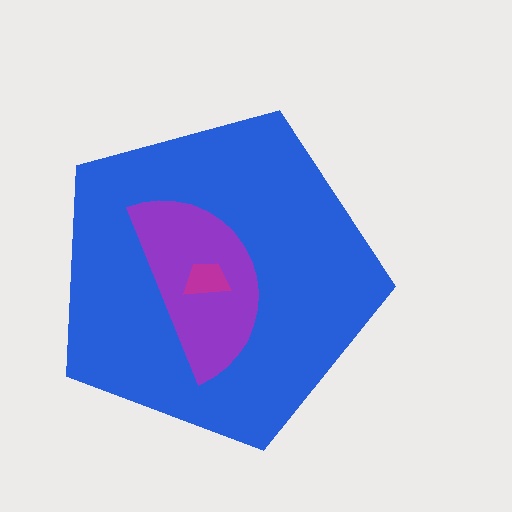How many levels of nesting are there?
3.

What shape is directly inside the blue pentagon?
The purple semicircle.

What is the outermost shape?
The blue pentagon.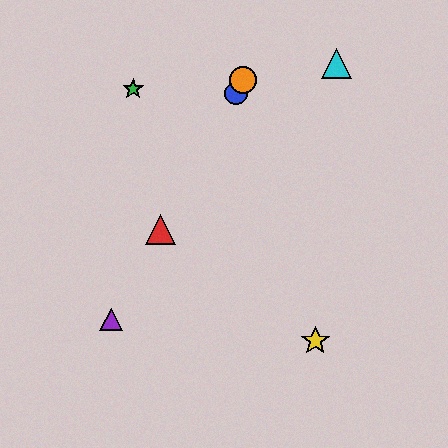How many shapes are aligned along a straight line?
4 shapes (the red triangle, the blue circle, the purple triangle, the orange circle) are aligned along a straight line.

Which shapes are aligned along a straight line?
The red triangle, the blue circle, the purple triangle, the orange circle are aligned along a straight line.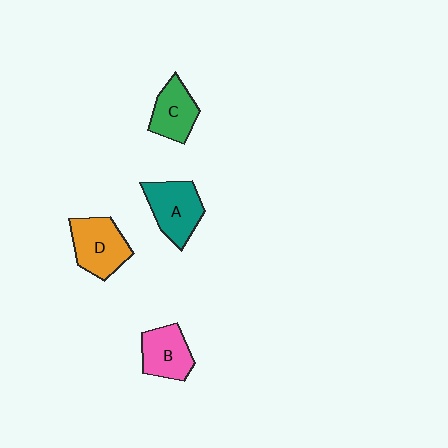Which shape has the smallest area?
Shape C (green).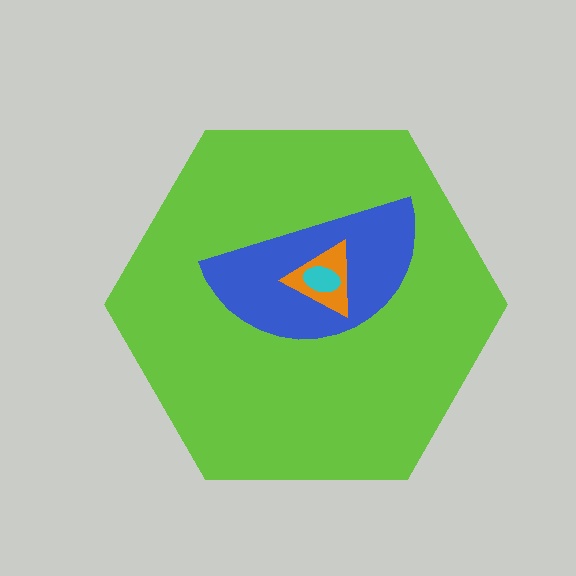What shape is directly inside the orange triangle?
The cyan ellipse.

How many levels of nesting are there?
4.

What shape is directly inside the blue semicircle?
The orange triangle.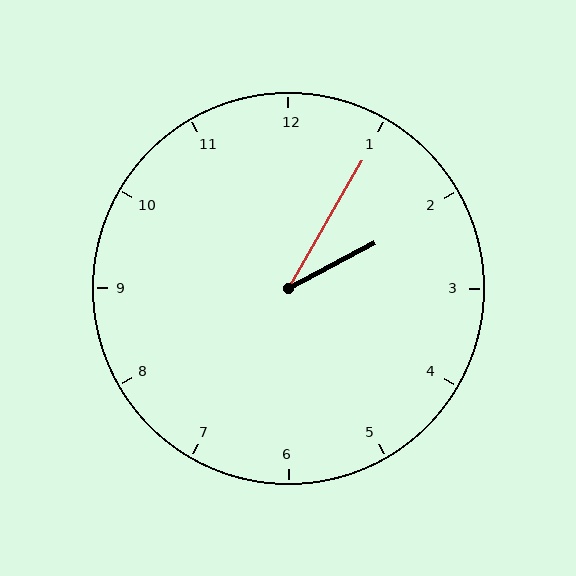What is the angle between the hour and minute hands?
Approximately 32 degrees.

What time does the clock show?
2:05.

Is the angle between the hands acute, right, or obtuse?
It is acute.